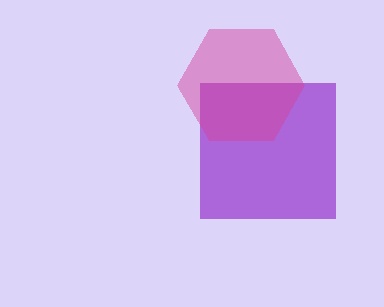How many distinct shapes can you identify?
There are 2 distinct shapes: a purple square, a magenta hexagon.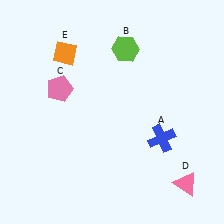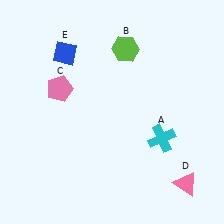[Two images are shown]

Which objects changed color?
A changed from blue to cyan. E changed from orange to blue.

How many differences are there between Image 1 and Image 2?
There are 2 differences between the two images.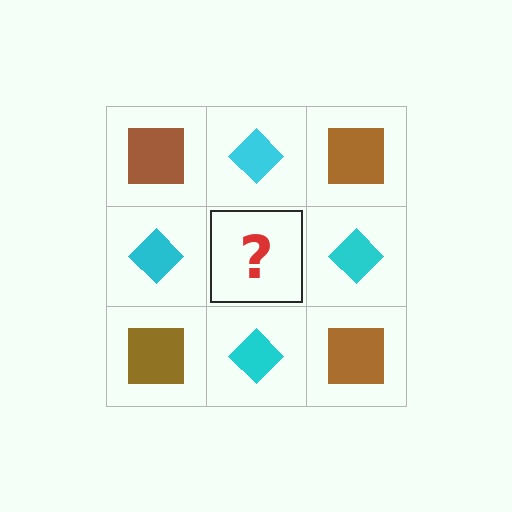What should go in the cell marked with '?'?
The missing cell should contain a brown square.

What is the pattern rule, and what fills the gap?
The rule is that it alternates brown square and cyan diamond in a checkerboard pattern. The gap should be filled with a brown square.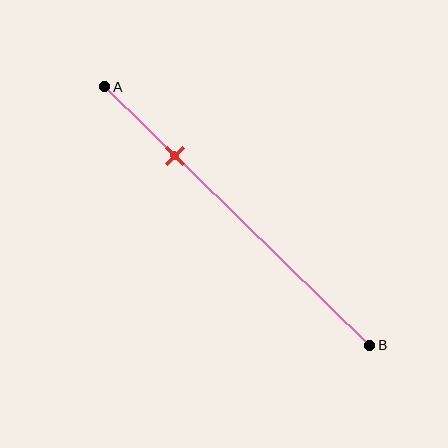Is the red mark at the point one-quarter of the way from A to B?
Yes, the mark is approximately at the one-quarter point.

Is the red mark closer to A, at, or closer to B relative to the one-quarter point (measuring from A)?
The red mark is approximately at the one-quarter point of segment AB.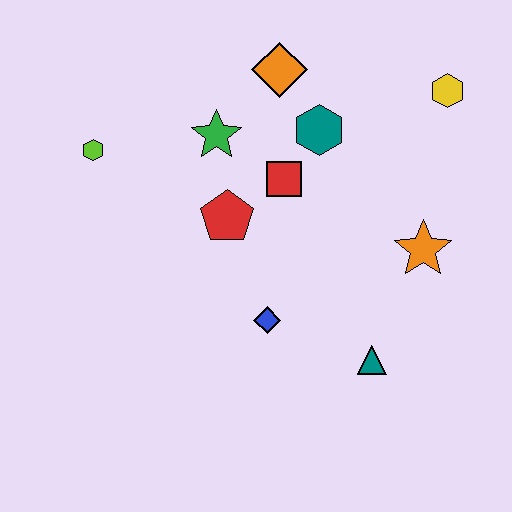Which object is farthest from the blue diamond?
The yellow hexagon is farthest from the blue diamond.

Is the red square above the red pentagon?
Yes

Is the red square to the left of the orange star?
Yes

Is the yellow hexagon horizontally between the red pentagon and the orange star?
No